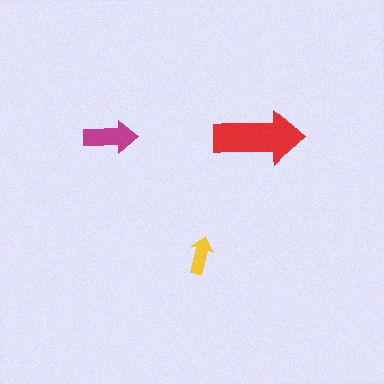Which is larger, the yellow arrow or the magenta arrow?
The magenta one.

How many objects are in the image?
There are 3 objects in the image.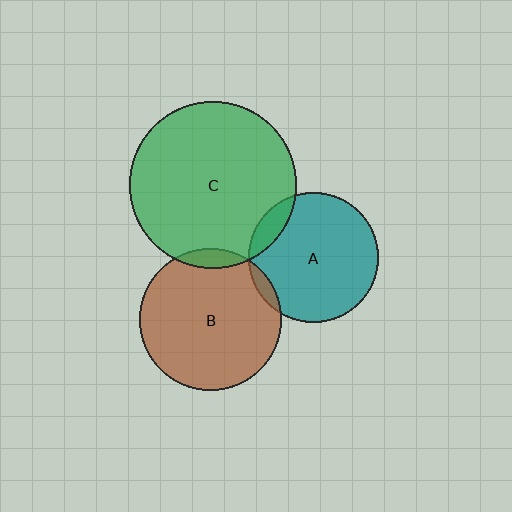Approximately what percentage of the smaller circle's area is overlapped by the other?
Approximately 5%.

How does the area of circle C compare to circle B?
Approximately 1.4 times.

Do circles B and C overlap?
Yes.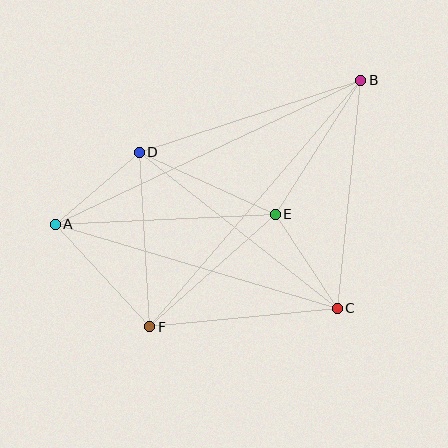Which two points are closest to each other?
Points A and D are closest to each other.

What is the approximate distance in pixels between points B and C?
The distance between B and C is approximately 229 pixels.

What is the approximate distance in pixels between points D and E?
The distance between D and E is approximately 150 pixels.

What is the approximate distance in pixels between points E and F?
The distance between E and F is approximately 168 pixels.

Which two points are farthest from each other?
Points A and B are farthest from each other.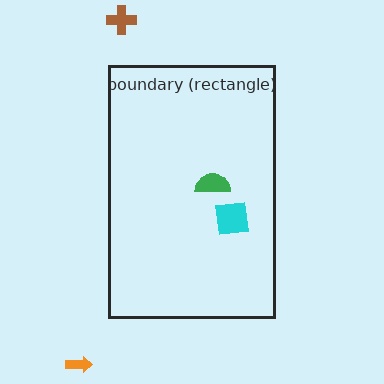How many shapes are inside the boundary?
2 inside, 2 outside.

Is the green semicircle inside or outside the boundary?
Inside.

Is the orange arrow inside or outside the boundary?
Outside.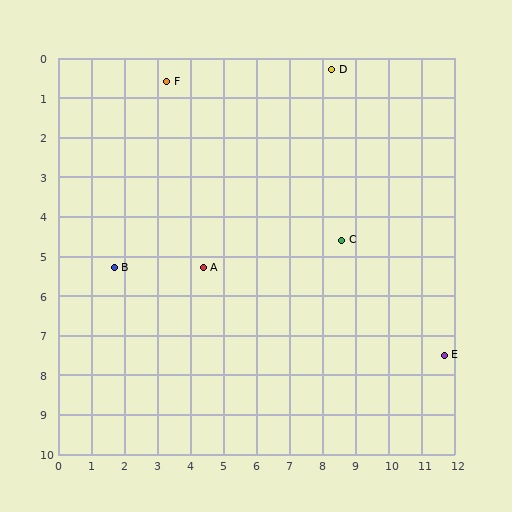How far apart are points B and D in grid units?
Points B and D are about 8.3 grid units apart.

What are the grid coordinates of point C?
Point C is at approximately (8.6, 4.6).